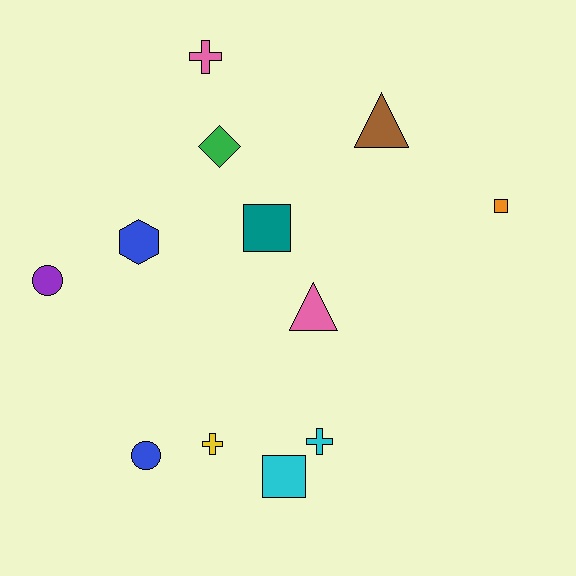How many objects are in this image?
There are 12 objects.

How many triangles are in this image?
There are 2 triangles.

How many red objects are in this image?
There are no red objects.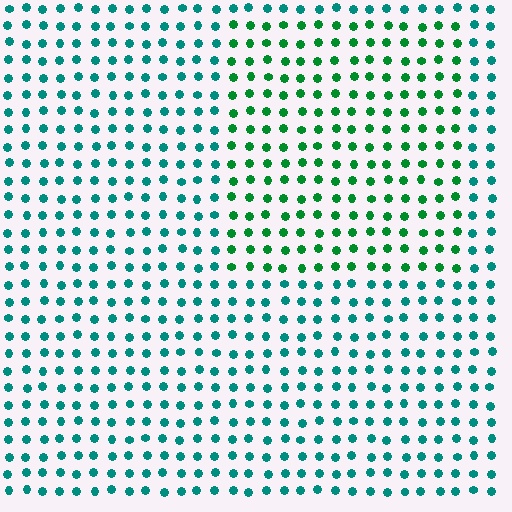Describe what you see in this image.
The image is filled with small teal elements in a uniform arrangement. A rectangle-shaped region is visible where the elements are tinted to a slightly different hue, forming a subtle color boundary.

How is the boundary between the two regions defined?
The boundary is defined purely by a slight shift in hue (about 36 degrees). Spacing, size, and orientation are identical on both sides.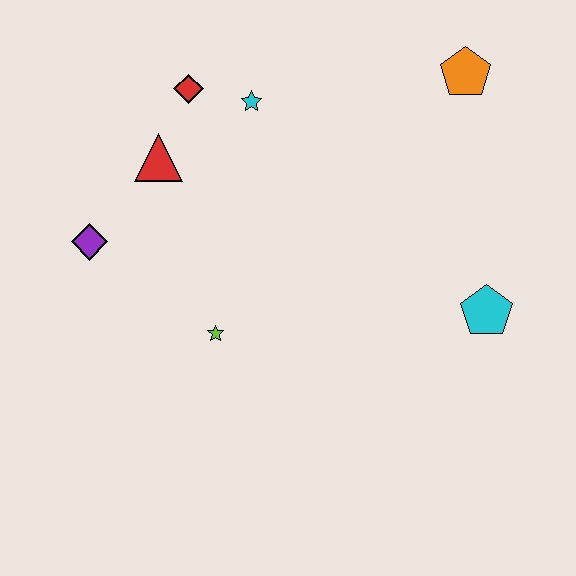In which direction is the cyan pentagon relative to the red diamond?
The cyan pentagon is to the right of the red diamond.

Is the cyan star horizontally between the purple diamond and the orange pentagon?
Yes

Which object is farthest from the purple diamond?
The orange pentagon is farthest from the purple diamond.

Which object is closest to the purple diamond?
The red triangle is closest to the purple diamond.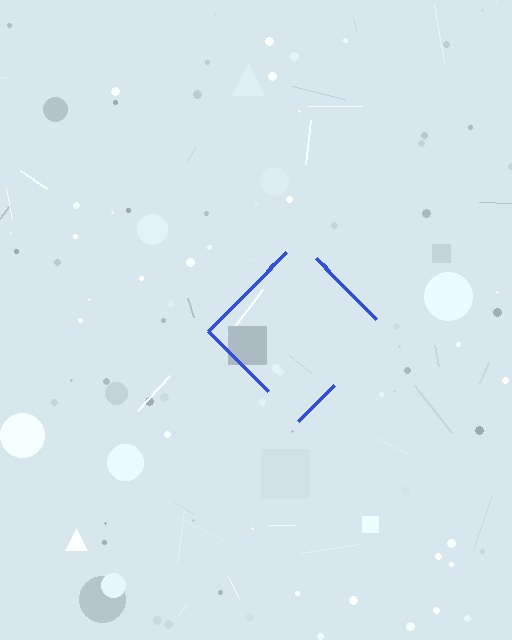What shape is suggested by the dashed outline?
The dashed outline suggests a diamond.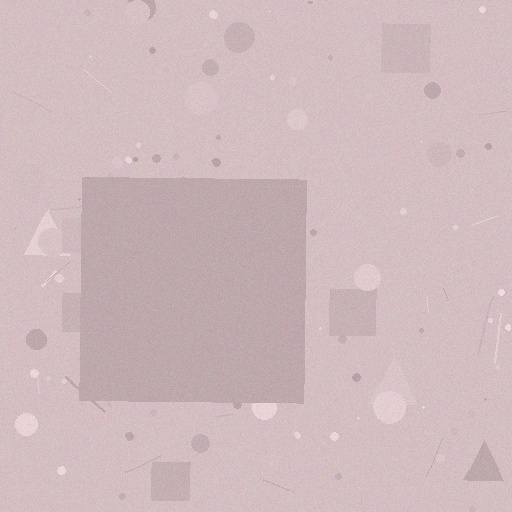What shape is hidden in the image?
A square is hidden in the image.